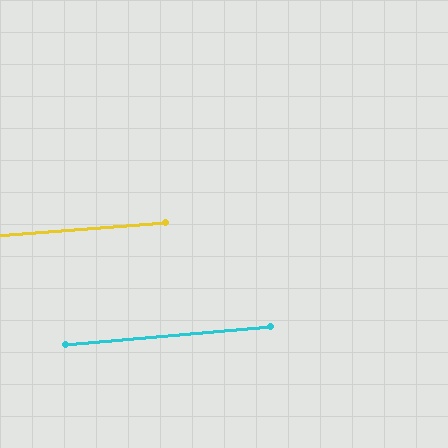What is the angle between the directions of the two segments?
Approximately 1 degree.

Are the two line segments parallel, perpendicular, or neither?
Parallel — their directions differ by only 0.6°.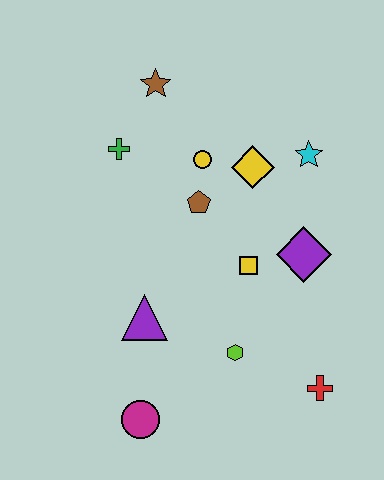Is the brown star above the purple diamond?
Yes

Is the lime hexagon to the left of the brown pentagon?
No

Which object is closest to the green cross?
The brown star is closest to the green cross.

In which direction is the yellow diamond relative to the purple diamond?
The yellow diamond is above the purple diamond.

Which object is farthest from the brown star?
The red cross is farthest from the brown star.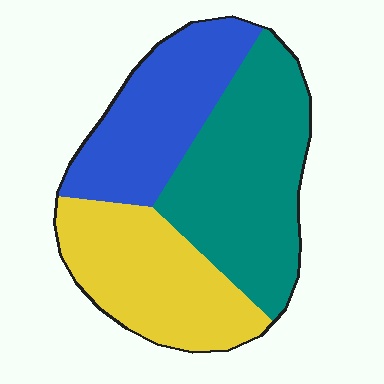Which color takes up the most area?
Teal, at roughly 40%.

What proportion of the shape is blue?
Blue covers roughly 30% of the shape.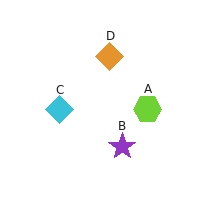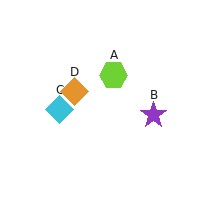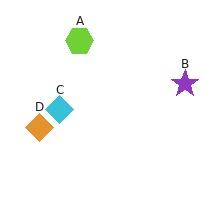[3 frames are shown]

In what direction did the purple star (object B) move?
The purple star (object B) moved up and to the right.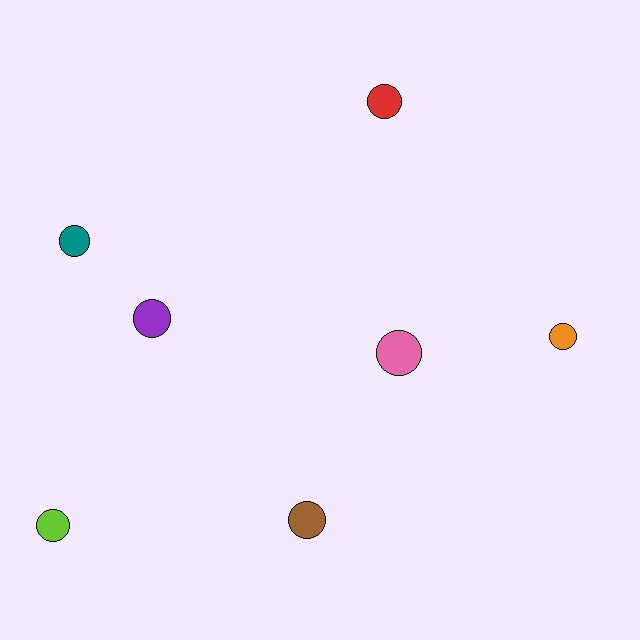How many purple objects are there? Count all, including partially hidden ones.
There is 1 purple object.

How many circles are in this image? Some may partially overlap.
There are 7 circles.